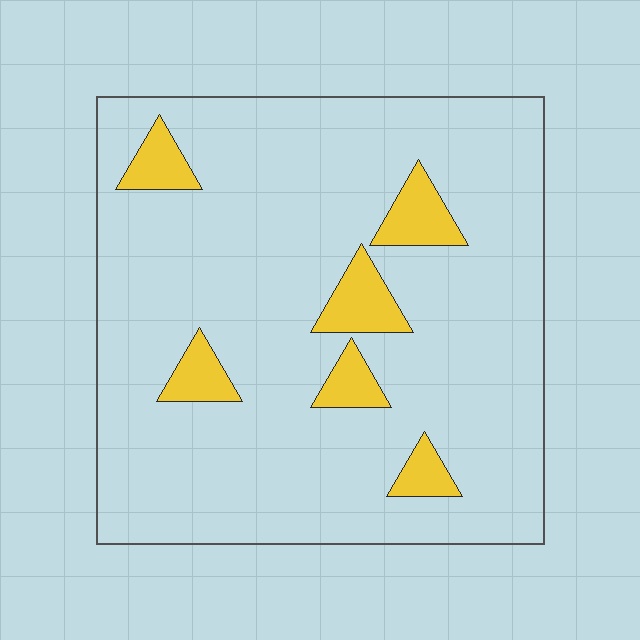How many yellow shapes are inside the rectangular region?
6.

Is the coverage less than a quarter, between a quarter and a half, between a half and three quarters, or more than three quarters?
Less than a quarter.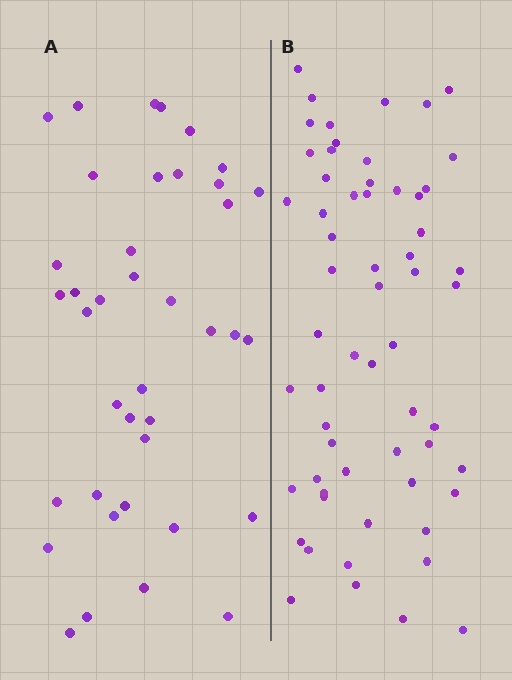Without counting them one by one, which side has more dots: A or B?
Region B (the right region) has more dots.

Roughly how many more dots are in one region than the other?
Region B has approximately 20 more dots than region A.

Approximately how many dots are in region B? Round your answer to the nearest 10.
About 60 dots.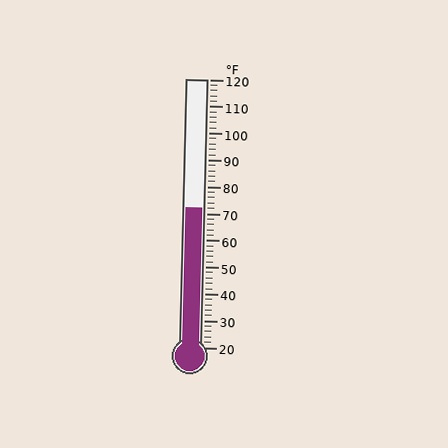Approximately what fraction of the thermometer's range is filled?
The thermometer is filled to approximately 50% of its range.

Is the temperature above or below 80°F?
The temperature is below 80°F.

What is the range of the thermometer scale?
The thermometer scale ranges from 20°F to 120°F.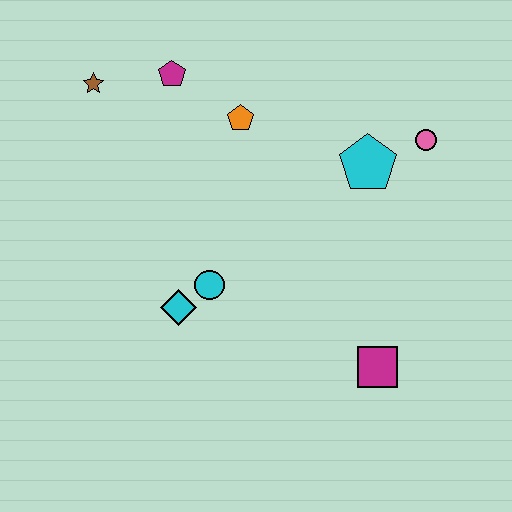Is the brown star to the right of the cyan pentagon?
No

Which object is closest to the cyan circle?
The cyan diamond is closest to the cyan circle.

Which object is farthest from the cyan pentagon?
The brown star is farthest from the cyan pentagon.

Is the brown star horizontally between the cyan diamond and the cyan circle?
No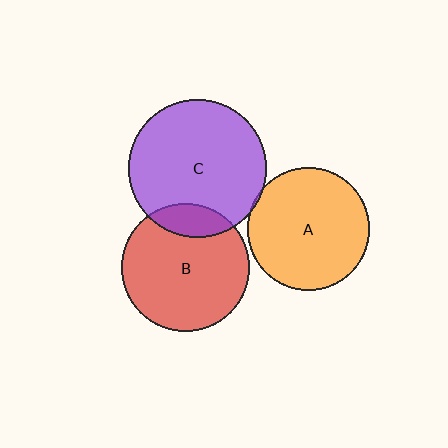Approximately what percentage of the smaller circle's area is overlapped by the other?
Approximately 15%.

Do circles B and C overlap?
Yes.